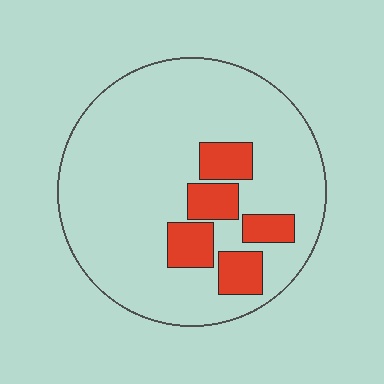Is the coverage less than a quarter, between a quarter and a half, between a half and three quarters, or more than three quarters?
Less than a quarter.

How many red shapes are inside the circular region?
5.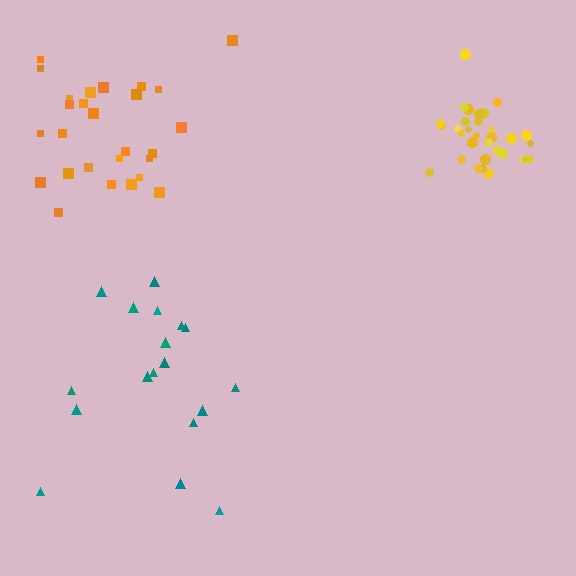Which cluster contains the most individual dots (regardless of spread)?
Yellow (32).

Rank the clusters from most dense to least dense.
yellow, orange, teal.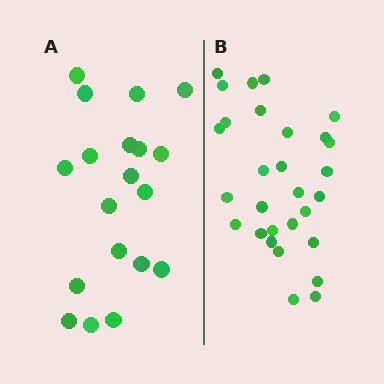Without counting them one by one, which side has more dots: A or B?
Region B (the right region) has more dots.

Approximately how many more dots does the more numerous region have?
Region B has roughly 10 or so more dots than region A.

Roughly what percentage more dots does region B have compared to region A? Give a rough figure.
About 55% more.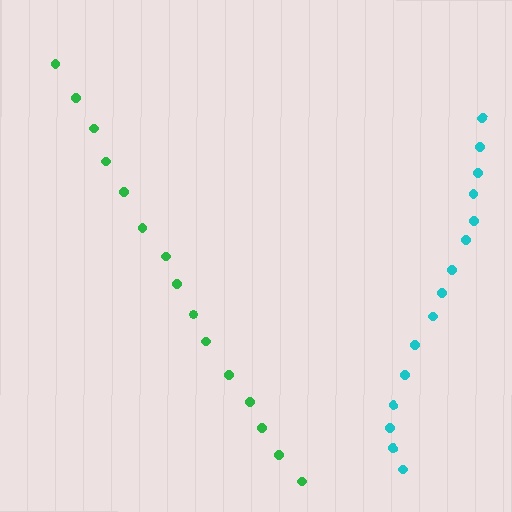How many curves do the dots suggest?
There are 2 distinct paths.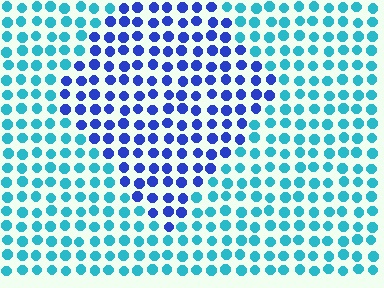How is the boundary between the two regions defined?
The boundary is defined purely by a slight shift in hue (about 47 degrees). Spacing, size, and orientation are identical on both sides.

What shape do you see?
I see a diamond.